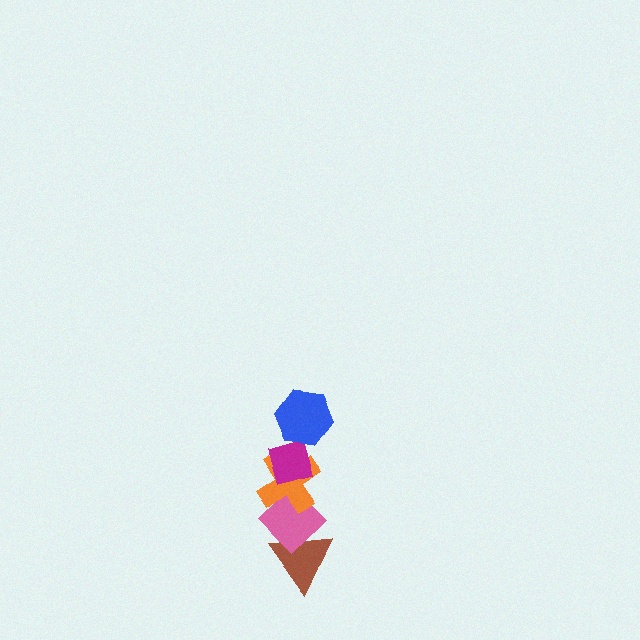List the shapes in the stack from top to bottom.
From top to bottom: the blue hexagon, the magenta diamond, the orange cross, the pink diamond, the brown triangle.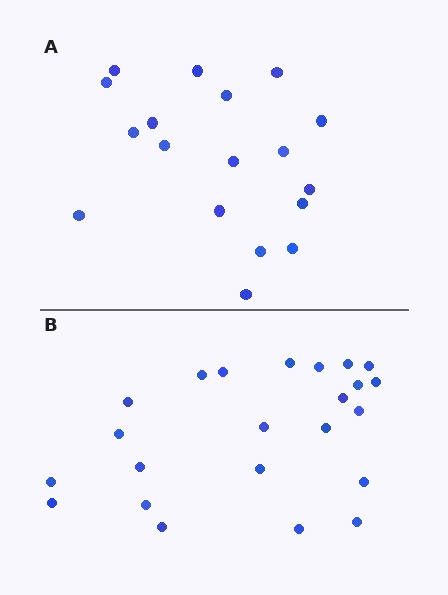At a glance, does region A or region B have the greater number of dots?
Region B (the bottom region) has more dots.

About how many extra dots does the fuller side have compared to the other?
Region B has about 5 more dots than region A.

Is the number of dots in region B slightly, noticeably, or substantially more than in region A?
Region B has noticeably more, but not dramatically so. The ratio is roughly 1.3 to 1.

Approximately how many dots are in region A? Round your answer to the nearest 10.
About 20 dots. (The exact count is 18, which rounds to 20.)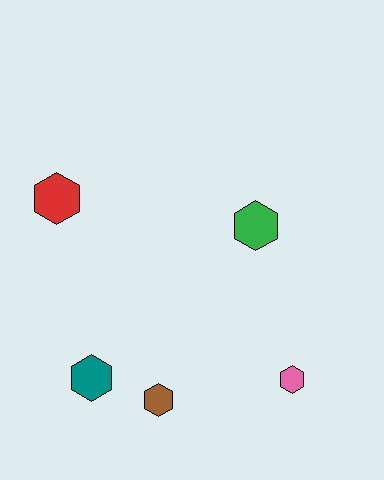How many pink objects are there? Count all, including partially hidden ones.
There is 1 pink object.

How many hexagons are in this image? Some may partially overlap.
There are 5 hexagons.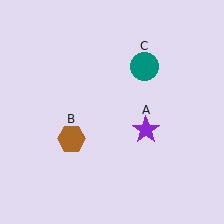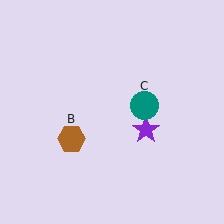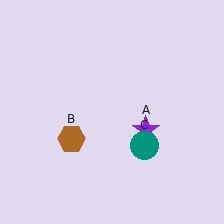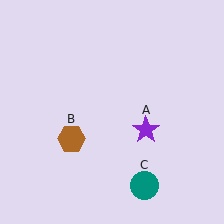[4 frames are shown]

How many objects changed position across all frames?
1 object changed position: teal circle (object C).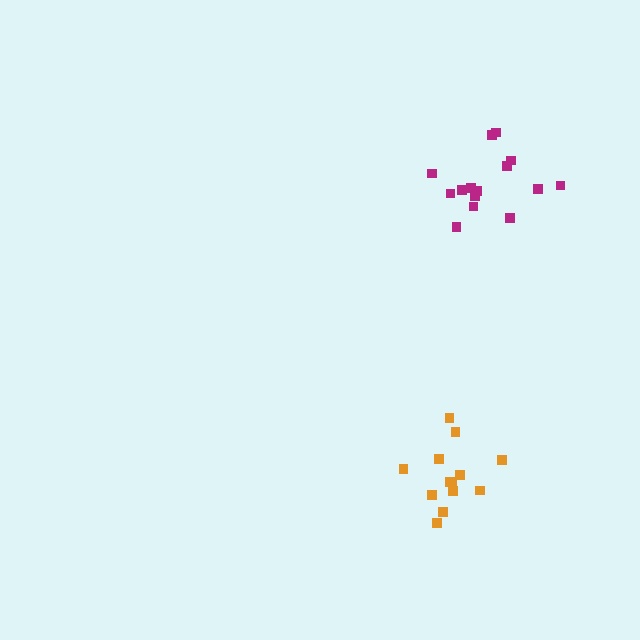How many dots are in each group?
Group 1: 13 dots, Group 2: 15 dots (28 total).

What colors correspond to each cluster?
The clusters are colored: orange, magenta.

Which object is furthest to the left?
The orange cluster is leftmost.